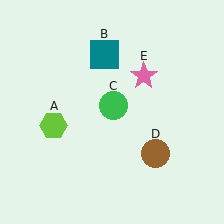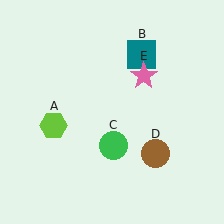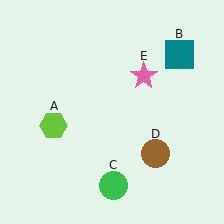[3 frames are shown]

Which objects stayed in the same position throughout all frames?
Lime hexagon (object A) and brown circle (object D) and pink star (object E) remained stationary.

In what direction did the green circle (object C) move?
The green circle (object C) moved down.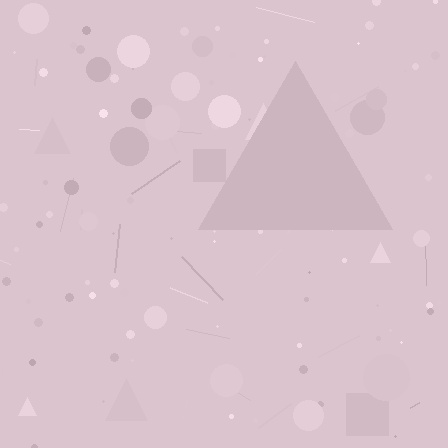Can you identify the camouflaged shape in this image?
The camouflaged shape is a triangle.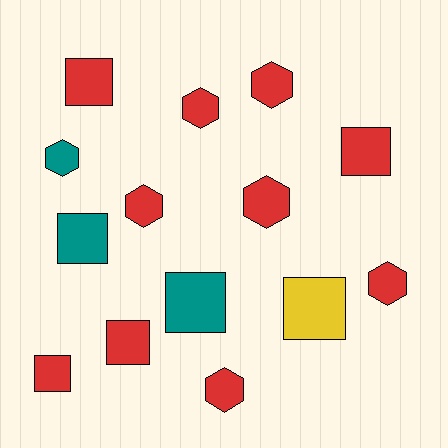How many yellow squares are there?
There is 1 yellow square.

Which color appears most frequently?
Red, with 10 objects.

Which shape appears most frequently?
Hexagon, with 7 objects.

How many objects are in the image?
There are 14 objects.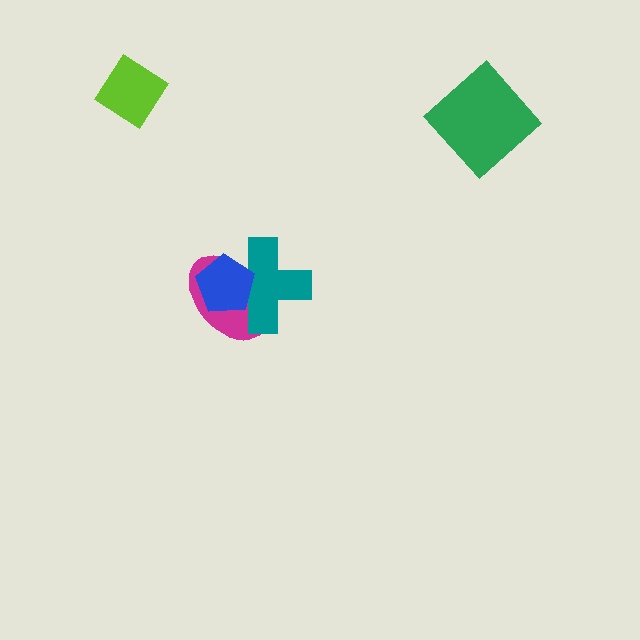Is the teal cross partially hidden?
Yes, it is partially covered by another shape.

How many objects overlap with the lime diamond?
0 objects overlap with the lime diamond.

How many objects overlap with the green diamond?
0 objects overlap with the green diamond.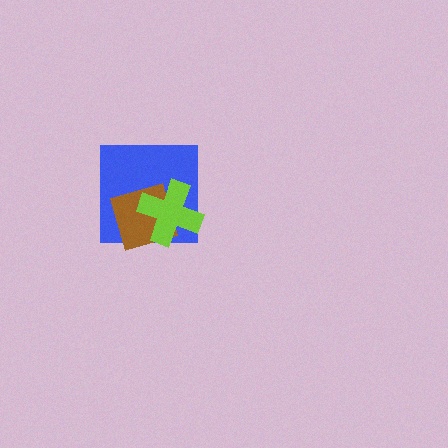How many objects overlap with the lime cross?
2 objects overlap with the lime cross.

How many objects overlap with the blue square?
2 objects overlap with the blue square.